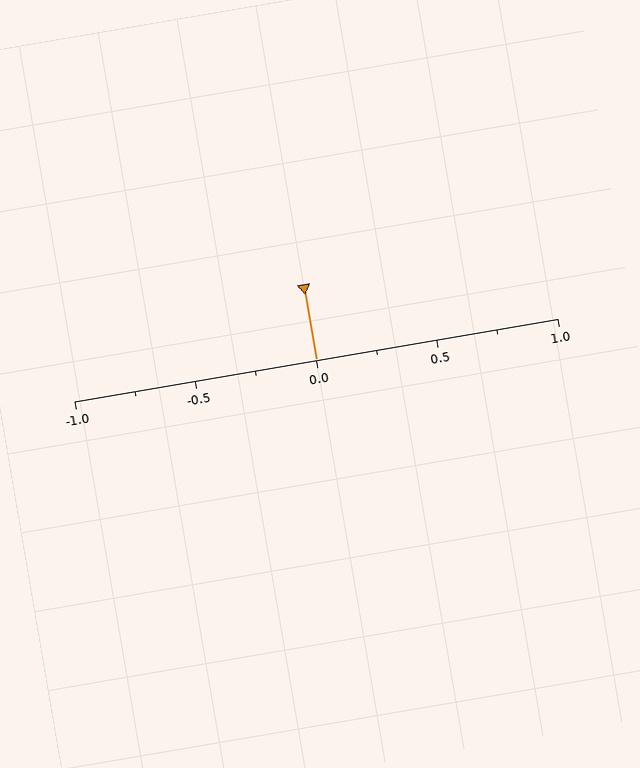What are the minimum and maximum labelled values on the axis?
The axis runs from -1.0 to 1.0.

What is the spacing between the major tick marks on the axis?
The major ticks are spaced 0.5 apart.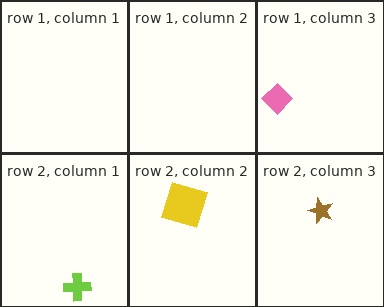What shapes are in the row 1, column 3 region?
The pink diamond.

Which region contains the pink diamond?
The row 1, column 3 region.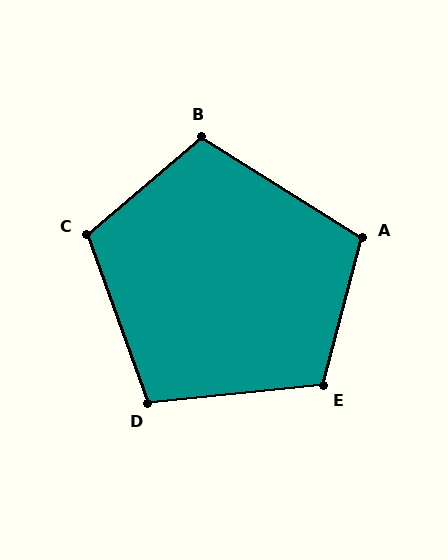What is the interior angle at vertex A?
Approximately 107 degrees (obtuse).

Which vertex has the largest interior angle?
E, at approximately 110 degrees.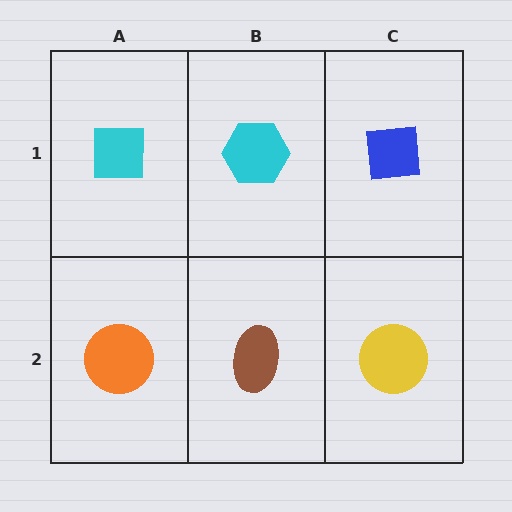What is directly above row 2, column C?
A blue square.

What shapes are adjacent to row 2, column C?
A blue square (row 1, column C), a brown ellipse (row 2, column B).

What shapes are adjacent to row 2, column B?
A cyan hexagon (row 1, column B), an orange circle (row 2, column A), a yellow circle (row 2, column C).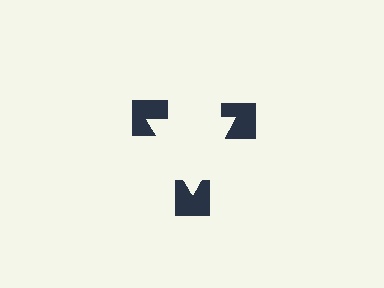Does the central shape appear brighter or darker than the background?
It typically appears slightly brighter than the background, even though no actual brightness change is drawn.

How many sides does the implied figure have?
3 sides.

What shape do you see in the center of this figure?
An illusory triangle — its edges are inferred from the aligned wedge cuts in the notched squares, not physically drawn.